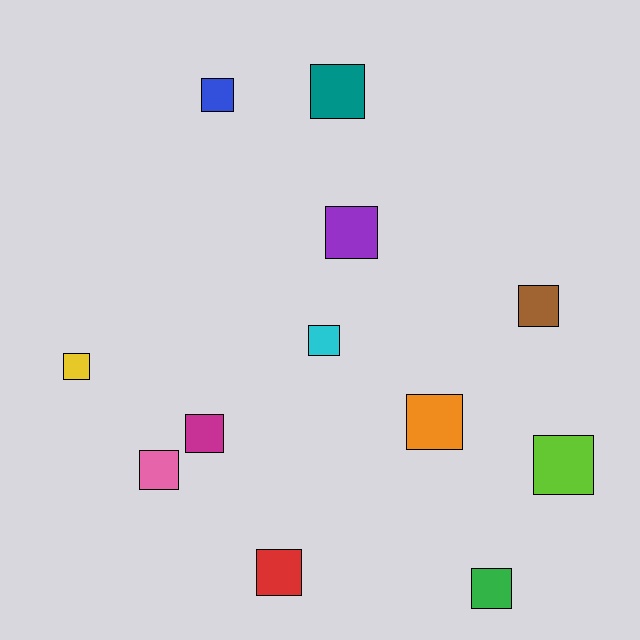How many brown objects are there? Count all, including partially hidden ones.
There is 1 brown object.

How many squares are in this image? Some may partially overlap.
There are 12 squares.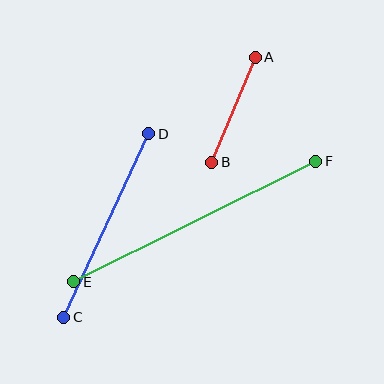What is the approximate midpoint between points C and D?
The midpoint is at approximately (106, 226) pixels.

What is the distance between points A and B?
The distance is approximately 114 pixels.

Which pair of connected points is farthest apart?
Points E and F are farthest apart.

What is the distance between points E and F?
The distance is approximately 270 pixels.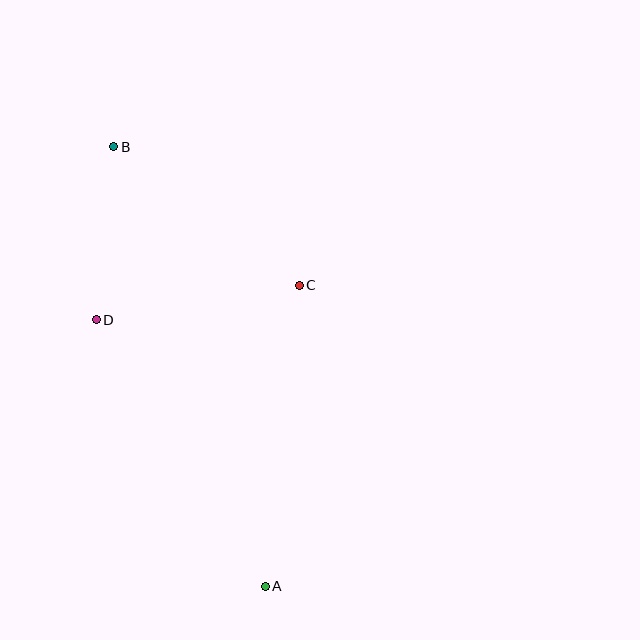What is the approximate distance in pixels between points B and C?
The distance between B and C is approximately 231 pixels.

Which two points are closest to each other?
Points B and D are closest to each other.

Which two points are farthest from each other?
Points A and B are farthest from each other.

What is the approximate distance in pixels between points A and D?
The distance between A and D is approximately 315 pixels.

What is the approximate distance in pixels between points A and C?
The distance between A and C is approximately 303 pixels.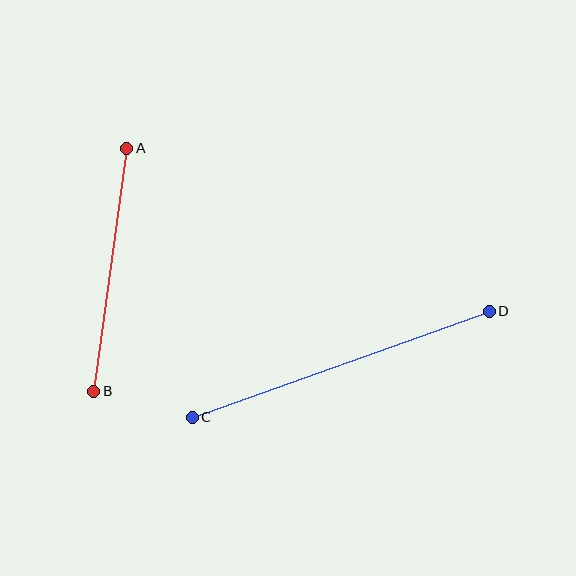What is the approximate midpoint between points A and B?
The midpoint is at approximately (110, 270) pixels.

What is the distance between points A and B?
The distance is approximately 245 pixels.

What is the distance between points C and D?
The distance is approximately 315 pixels.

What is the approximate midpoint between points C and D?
The midpoint is at approximately (341, 364) pixels.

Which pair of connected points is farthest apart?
Points C and D are farthest apart.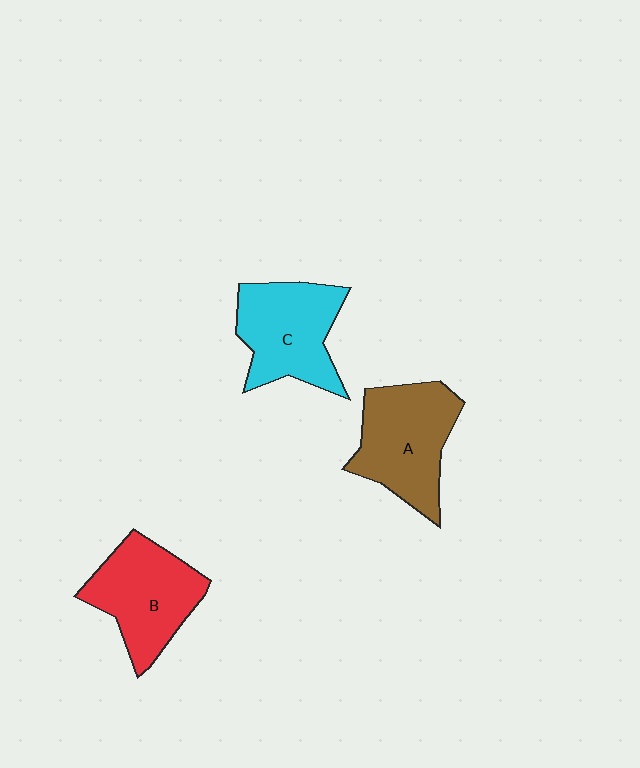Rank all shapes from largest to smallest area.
From largest to smallest: A (brown), B (red), C (cyan).